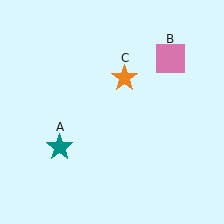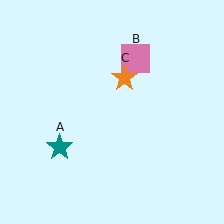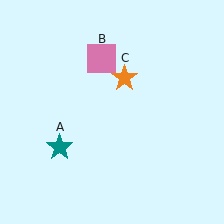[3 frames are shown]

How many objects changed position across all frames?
1 object changed position: pink square (object B).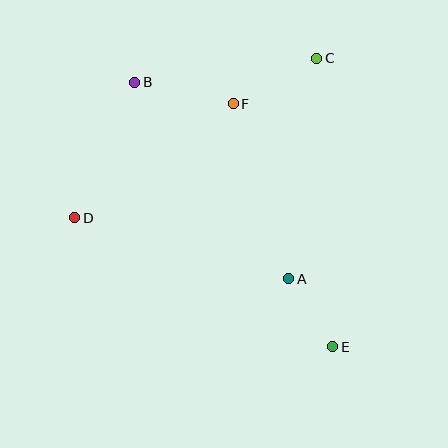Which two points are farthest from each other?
Points B and E are farthest from each other.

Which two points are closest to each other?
Points A and E are closest to each other.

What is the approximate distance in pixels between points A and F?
The distance between A and F is approximately 184 pixels.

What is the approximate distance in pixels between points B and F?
The distance between B and F is approximately 101 pixels.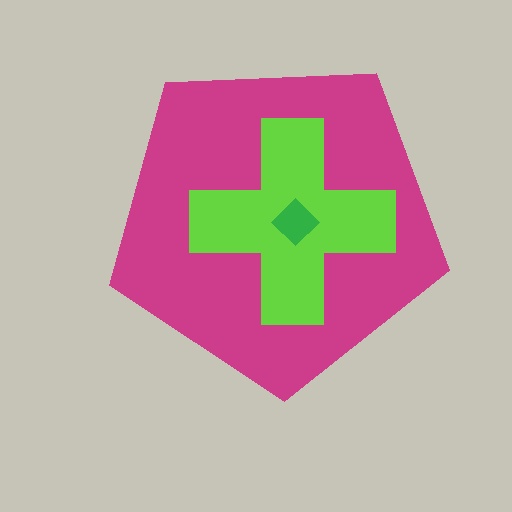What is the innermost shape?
The green diamond.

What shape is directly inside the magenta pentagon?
The lime cross.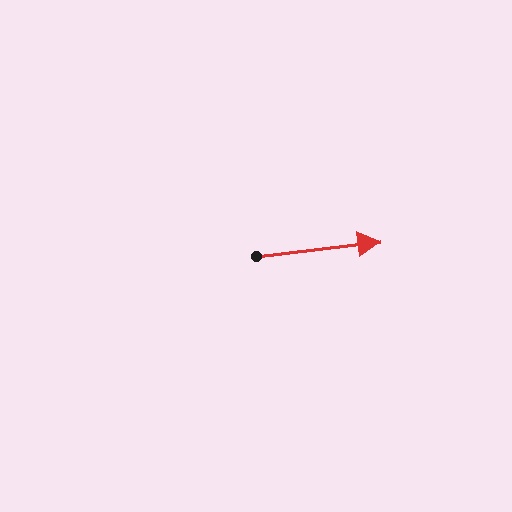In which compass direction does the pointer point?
East.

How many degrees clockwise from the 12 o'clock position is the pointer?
Approximately 83 degrees.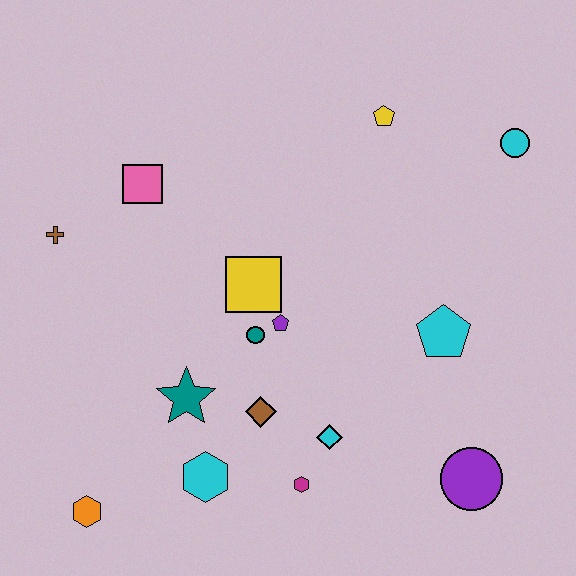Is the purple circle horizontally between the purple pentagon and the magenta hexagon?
No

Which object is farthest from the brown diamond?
The cyan circle is farthest from the brown diamond.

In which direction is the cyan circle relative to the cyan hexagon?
The cyan circle is above the cyan hexagon.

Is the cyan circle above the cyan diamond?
Yes